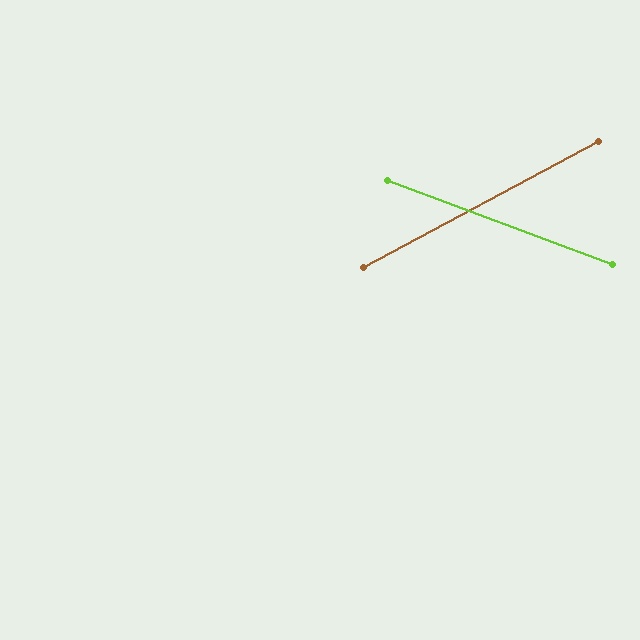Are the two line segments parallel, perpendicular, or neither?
Neither parallel nor perpendicular — they differ by about 49°.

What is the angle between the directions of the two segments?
Approximately 49 degrees.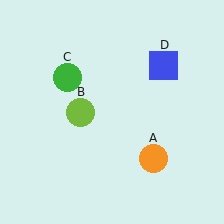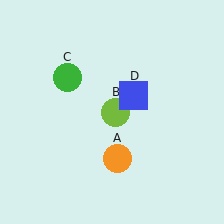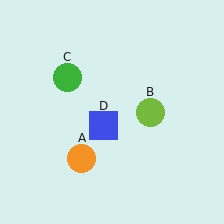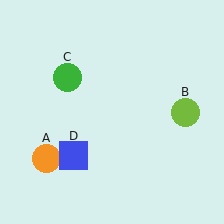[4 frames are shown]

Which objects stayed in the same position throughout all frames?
Green circle (object C) remained stationary.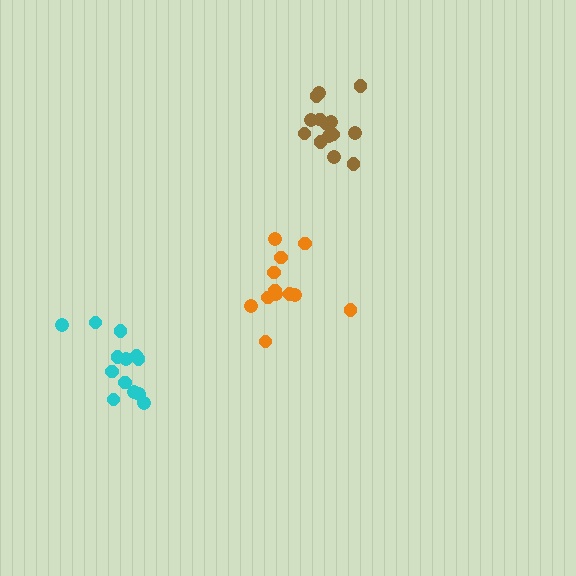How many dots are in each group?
Group 1: 14 dots, Group 2: 12 dots, Group 3: 13 dots (39 total).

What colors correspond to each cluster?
The clusters are colored: brown, orange, cyan.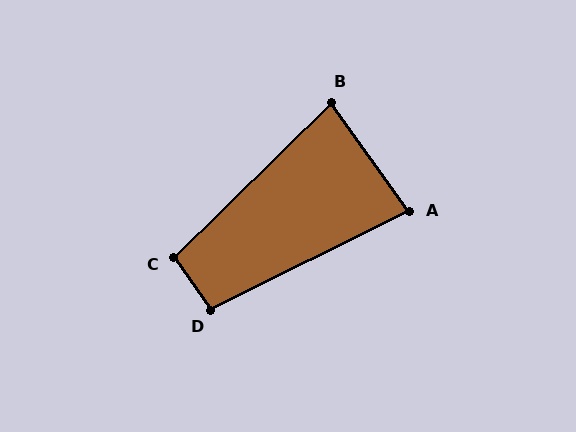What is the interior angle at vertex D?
Approximately 99 degrees (obtuse).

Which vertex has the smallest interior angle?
A, at approximately 81 degrees.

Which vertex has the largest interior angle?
C, at approximately 99 degrees.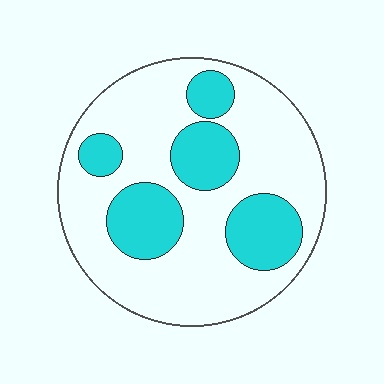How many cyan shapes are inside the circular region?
5.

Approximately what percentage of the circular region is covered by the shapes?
Approximately 30%.